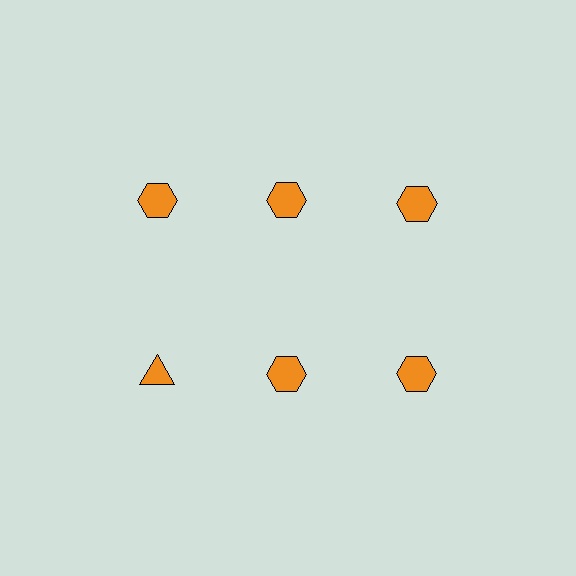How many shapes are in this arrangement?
There are 6 shapes arranged in a grid pattern.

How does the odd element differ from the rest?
It has a different shape: triangle instead of hexagon.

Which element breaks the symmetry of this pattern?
The orange triangle in the second row, leftmost column breaks the symmetry. All other shapes are orange hexagons.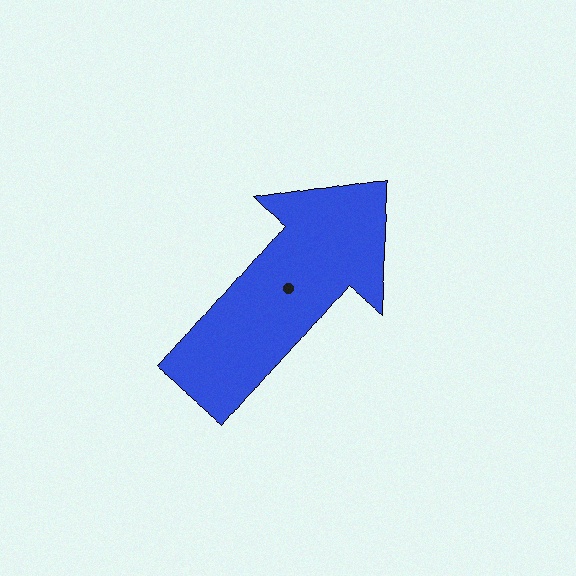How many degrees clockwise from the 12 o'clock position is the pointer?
Approximately 40 degrees.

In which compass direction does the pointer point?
Northeast.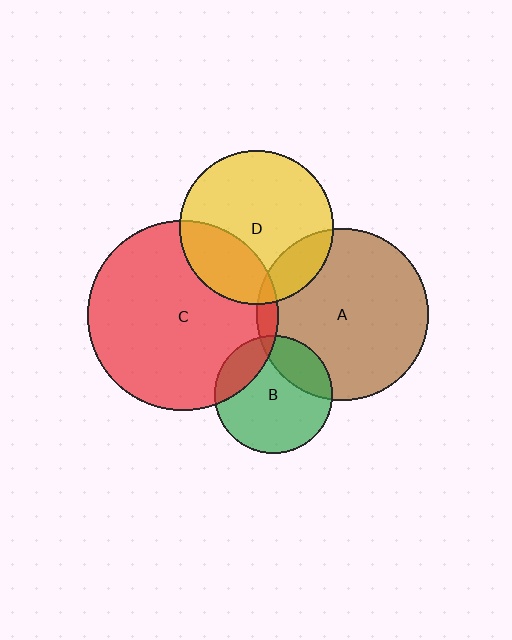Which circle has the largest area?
Circle C (red).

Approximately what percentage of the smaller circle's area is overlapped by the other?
Approximately 20%.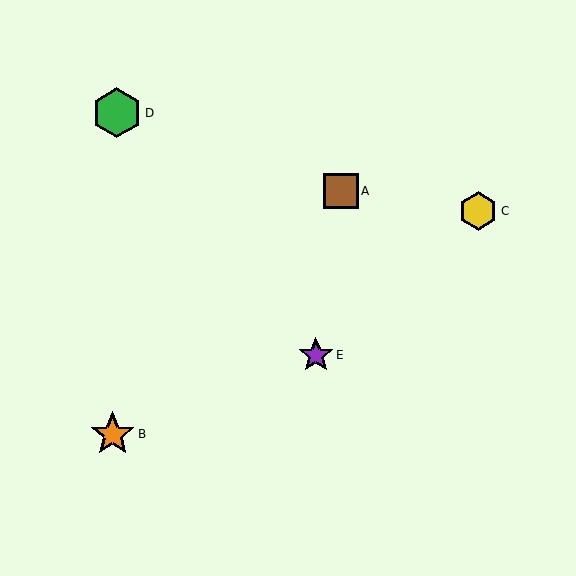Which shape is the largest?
The green hexagon (labeled D) is the largest.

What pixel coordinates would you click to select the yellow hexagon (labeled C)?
Click at (478, 211) to select the yellow hexagon C.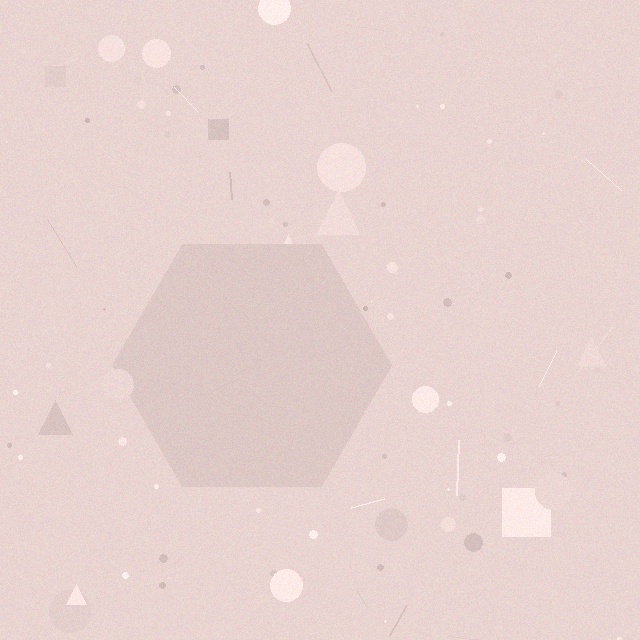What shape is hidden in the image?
A hexagon is hidden in the image.